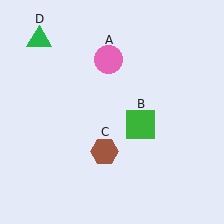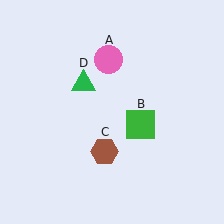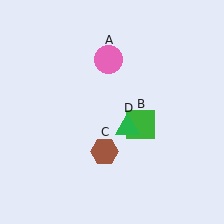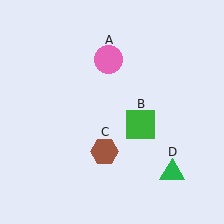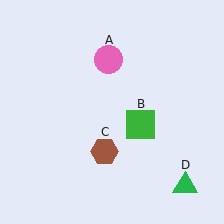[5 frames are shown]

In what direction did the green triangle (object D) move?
The green triangle (object D) moved down and to the right.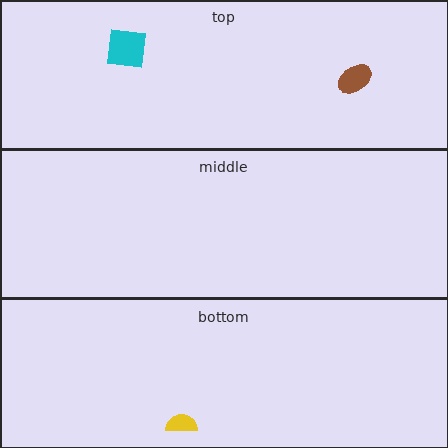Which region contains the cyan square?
The top region.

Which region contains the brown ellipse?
The top region.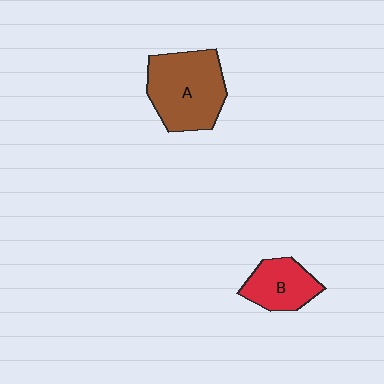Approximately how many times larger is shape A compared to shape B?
Approximately 1.7 times.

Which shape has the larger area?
Shape A (brown).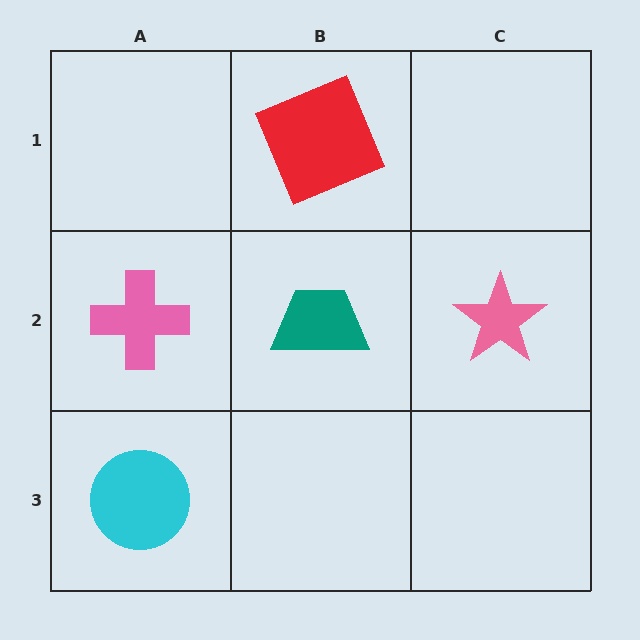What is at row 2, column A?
A pink cross.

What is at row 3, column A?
A cyan circle.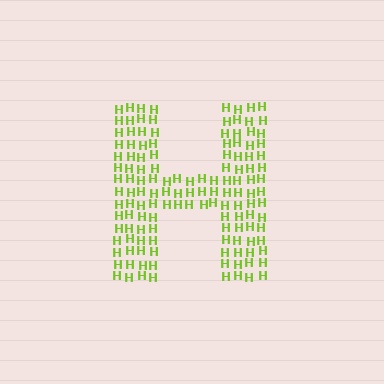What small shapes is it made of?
It is made of small letter H's.